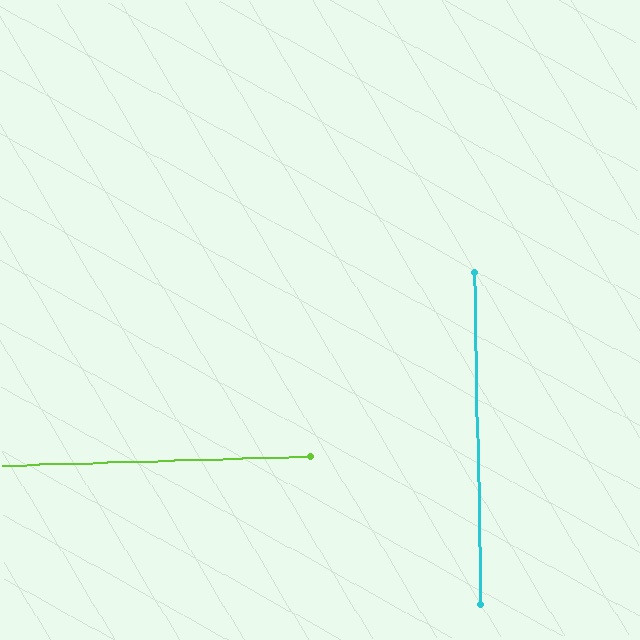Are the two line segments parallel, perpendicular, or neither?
Perpendicular — they meet at approximately 89°.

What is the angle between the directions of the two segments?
Approximately 89 degrees.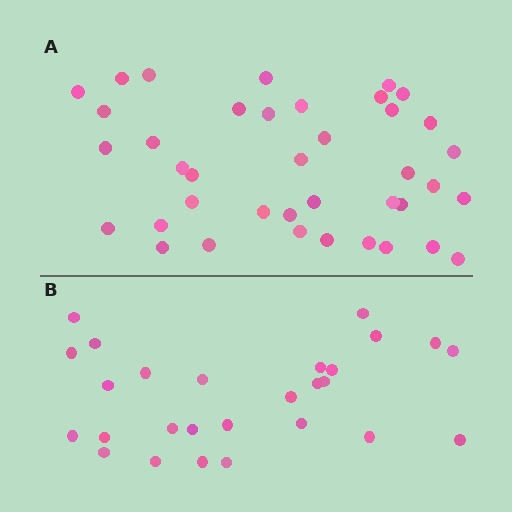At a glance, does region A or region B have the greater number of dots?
Region A (the top region) has more dots.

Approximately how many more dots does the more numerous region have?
Region A has roughly 12 or so more dots than region B.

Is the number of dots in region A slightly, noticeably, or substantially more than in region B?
Region A has noticeably more, but not dramatically so. The ratio is roughly 1.4 to 1.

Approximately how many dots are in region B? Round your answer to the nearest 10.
About 30 dots. (The exact count is 27, which rounds to 30.)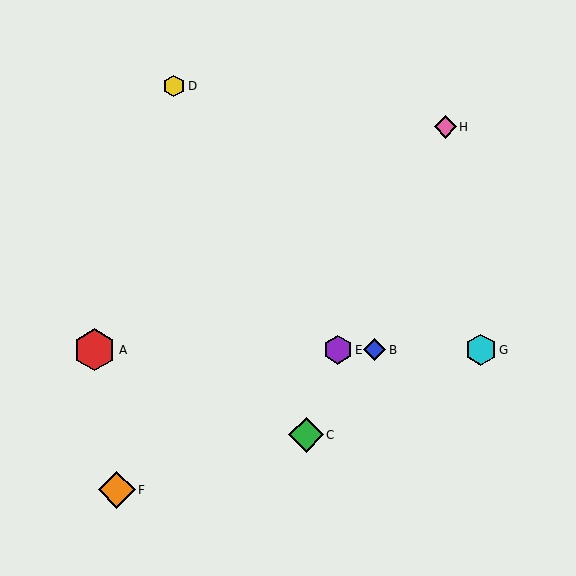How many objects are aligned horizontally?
4 objects (A, B, E, G) are aligned horizontally.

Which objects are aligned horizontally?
Objects A, B, E, G are aligned horizontally.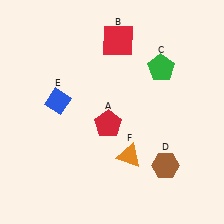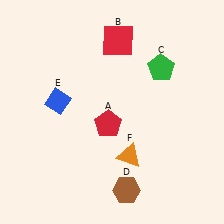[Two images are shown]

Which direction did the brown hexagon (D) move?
The brown hexagon (D) moved left.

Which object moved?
The brown hexagon (D) moved left.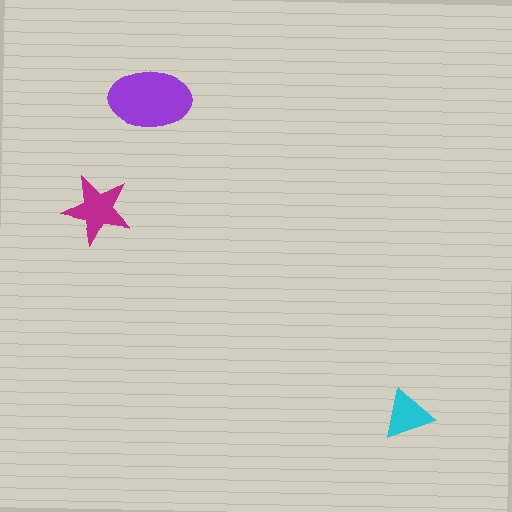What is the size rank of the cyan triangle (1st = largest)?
3rd.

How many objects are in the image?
There are 3 objects in the image.